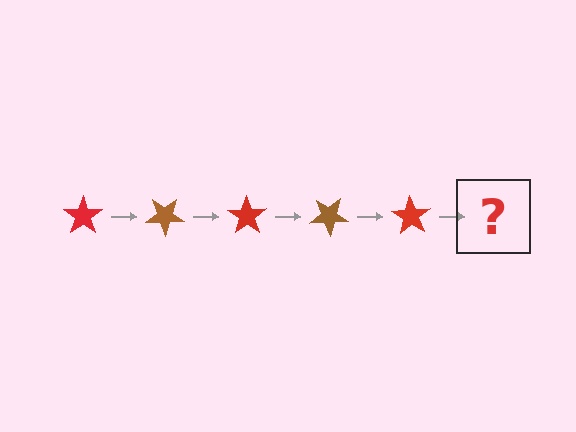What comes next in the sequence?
The next element should be a brown star, rotated 175 degrees from the start.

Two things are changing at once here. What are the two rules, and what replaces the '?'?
The two rules are that it rotates 35 degrees each step and the color cycles through red and brown. The '?' should be a brown star, rotated 175 degrees from the start.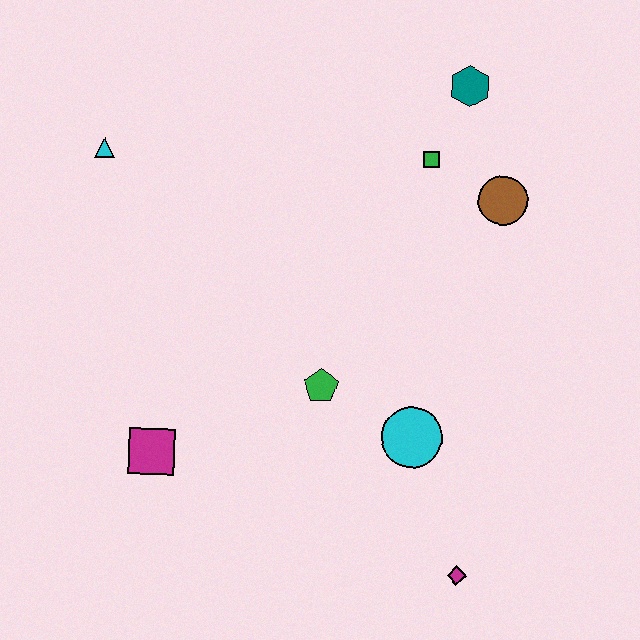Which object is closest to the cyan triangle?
The magenta square is closest to the cyan triangle.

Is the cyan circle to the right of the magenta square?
Yes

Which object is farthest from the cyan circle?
The cyan triangle is farthest from the cyan circle.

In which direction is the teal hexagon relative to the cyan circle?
The teal hexagon is above the cyan circle.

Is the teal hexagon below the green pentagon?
No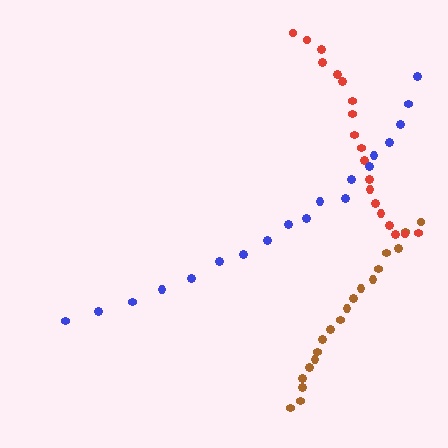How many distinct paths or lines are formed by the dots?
There are 3 distinct paths.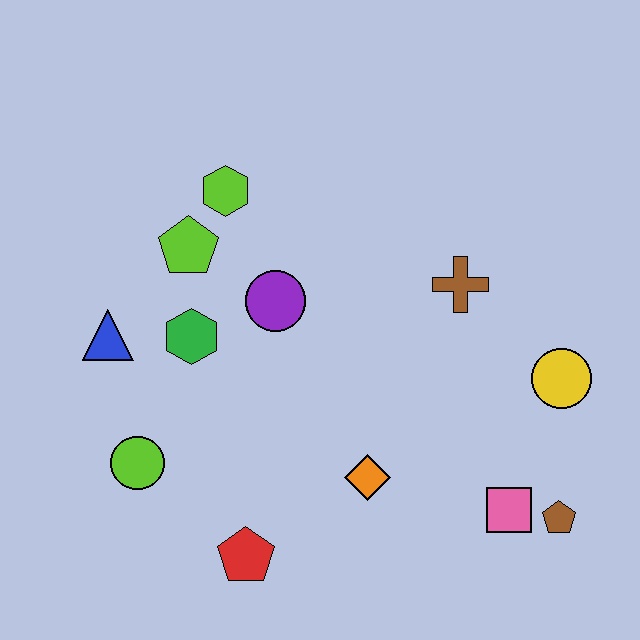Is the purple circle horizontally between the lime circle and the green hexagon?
No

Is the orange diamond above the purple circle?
No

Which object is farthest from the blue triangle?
The brown pentagon is farthest from the blue triangle.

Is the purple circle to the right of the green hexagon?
Yes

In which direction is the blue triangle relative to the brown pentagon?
The blue triangle is to the left of the brown pentagon.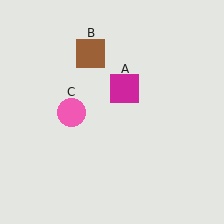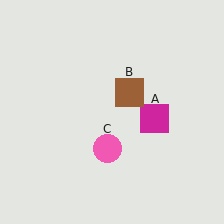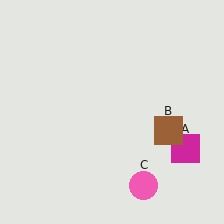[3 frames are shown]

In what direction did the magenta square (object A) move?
The magenta square (object A) moved down and to the right.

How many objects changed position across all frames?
3 objects changed position: magenta square (object A), brown square (object B), pink circle (object C).